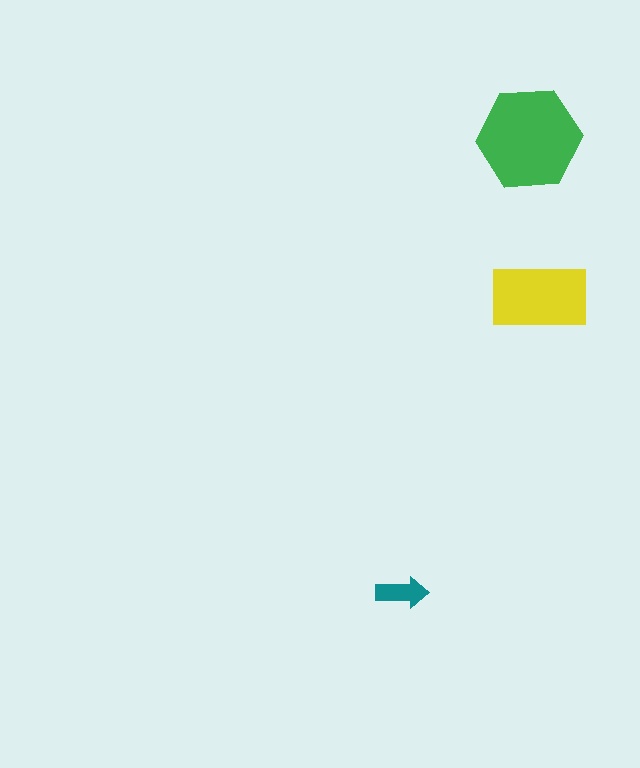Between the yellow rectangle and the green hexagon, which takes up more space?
The green hexagon.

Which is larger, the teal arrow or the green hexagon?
The green hexagon.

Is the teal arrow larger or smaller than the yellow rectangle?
Smaller.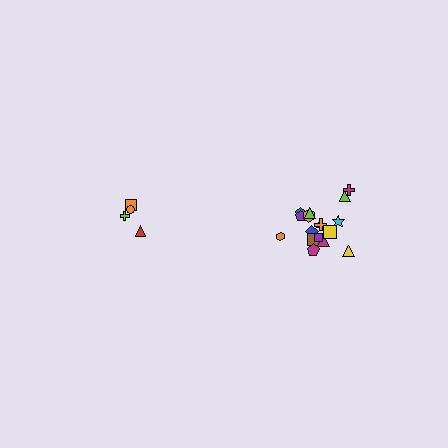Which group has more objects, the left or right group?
The right group.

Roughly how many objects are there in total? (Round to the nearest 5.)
Roughly 20 objects in total.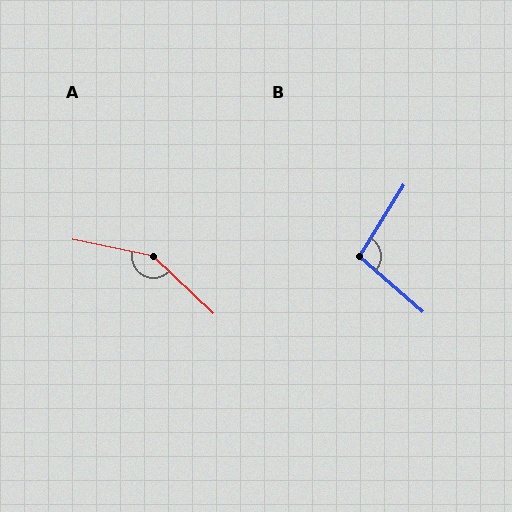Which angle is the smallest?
B, at approximately 99 degrees.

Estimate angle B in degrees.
Approximately 99 degrees.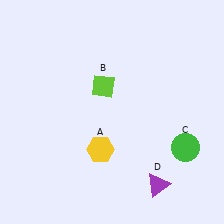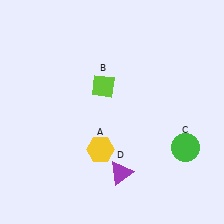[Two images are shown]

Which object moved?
The purple triangle (D) moved left.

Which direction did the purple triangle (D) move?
The purple triangle (D) moved left.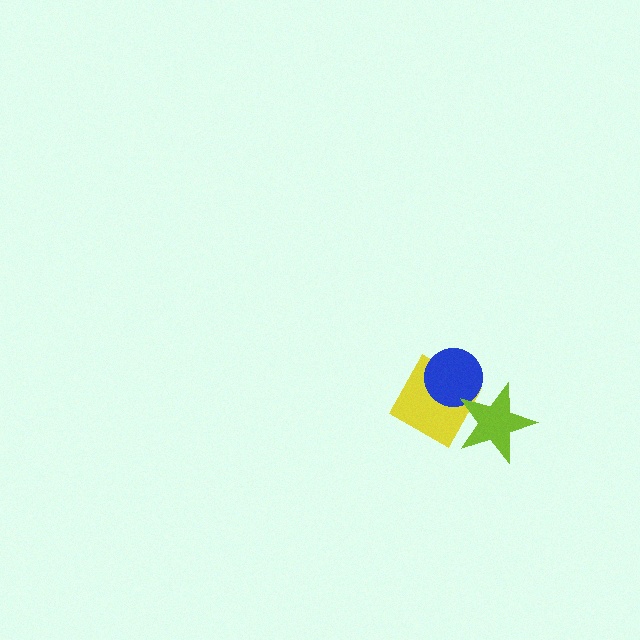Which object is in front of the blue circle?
The lime star is in front of the blue circle.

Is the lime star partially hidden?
No, no other shape covers it.